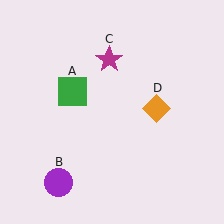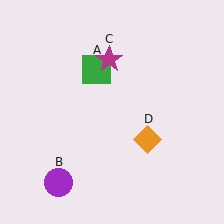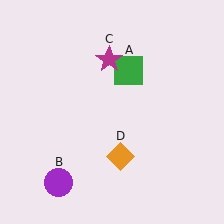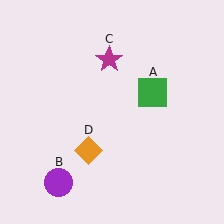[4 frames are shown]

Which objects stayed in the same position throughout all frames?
Purple circle (object B) and magenta star (object C) remained stationary.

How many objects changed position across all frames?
2 objects changed position: green square (object A), orange diamond (object D).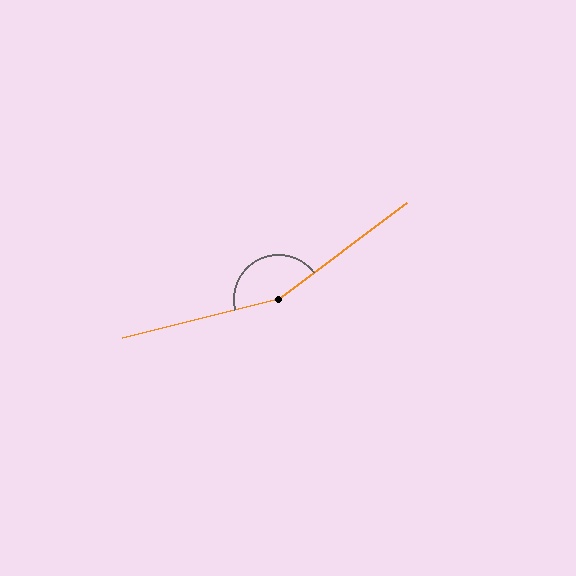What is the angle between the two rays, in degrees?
Approximately 157 degrees.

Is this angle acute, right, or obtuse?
It is obtuse.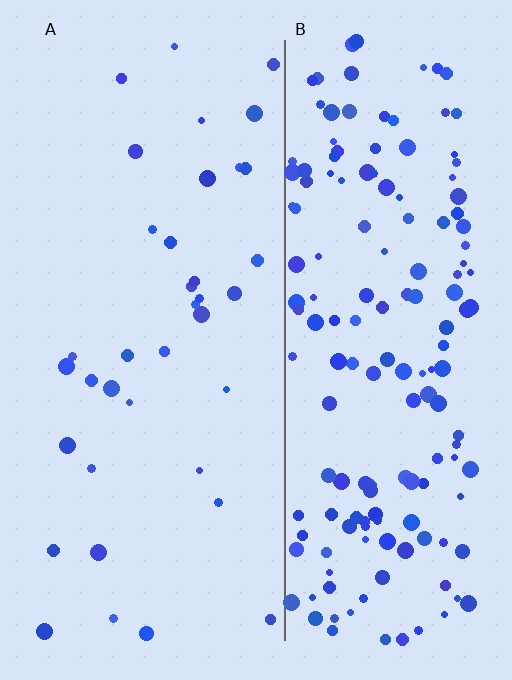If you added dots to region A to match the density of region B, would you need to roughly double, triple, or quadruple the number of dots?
Approximately quadruple.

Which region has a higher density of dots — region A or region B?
B (the right).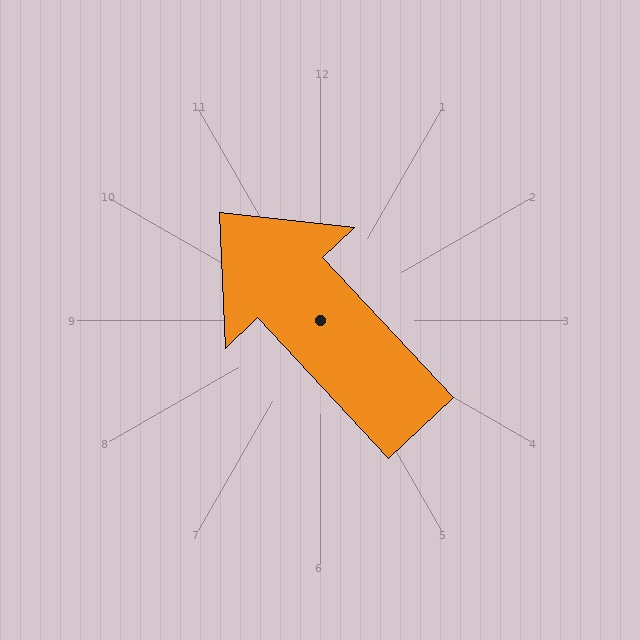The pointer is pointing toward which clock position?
Roughly 11 o'clock.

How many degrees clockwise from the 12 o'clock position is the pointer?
Approximately 317 degrees.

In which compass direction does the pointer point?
Northwest.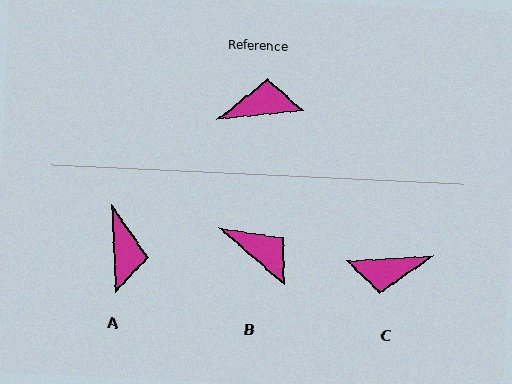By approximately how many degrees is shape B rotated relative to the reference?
Approximately 47 degrees clockwise.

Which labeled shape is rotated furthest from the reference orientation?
C, about 177 degrees away.